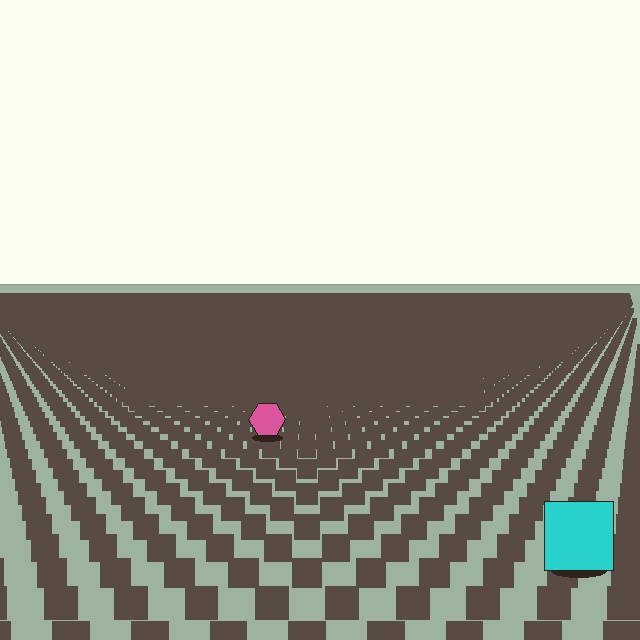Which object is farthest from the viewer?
The pink hexagon is farthest from the viewer. It appears smaller and the ground texture around it is denser.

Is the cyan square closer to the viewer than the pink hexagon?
Yes. The cyan square is closer — you can tell from the texture gradient: the ground texture is coarser near it.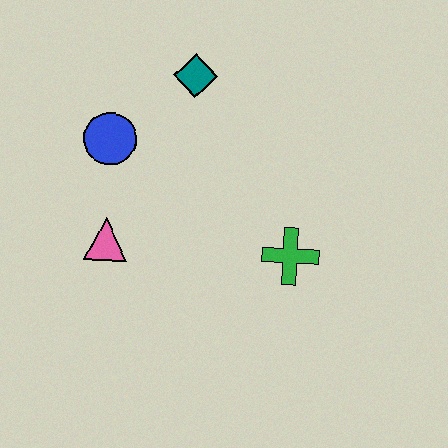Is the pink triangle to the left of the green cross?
Yes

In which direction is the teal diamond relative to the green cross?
The teal diamond is above the green cross.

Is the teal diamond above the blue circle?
Yes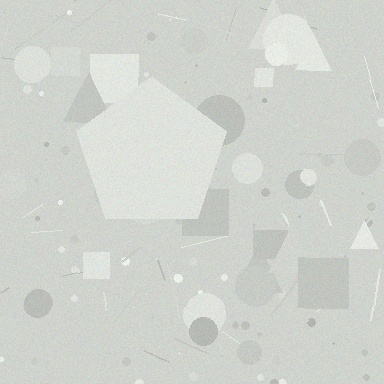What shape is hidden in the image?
A pentagon is hidden in the image.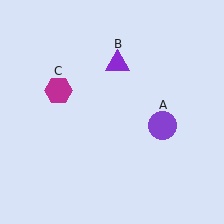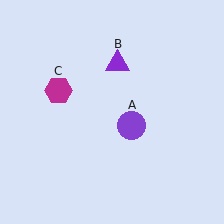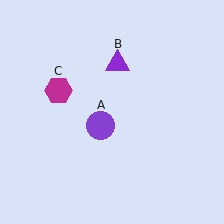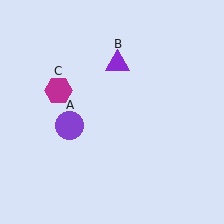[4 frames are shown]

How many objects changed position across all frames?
1 object changed position: purple circle (object A).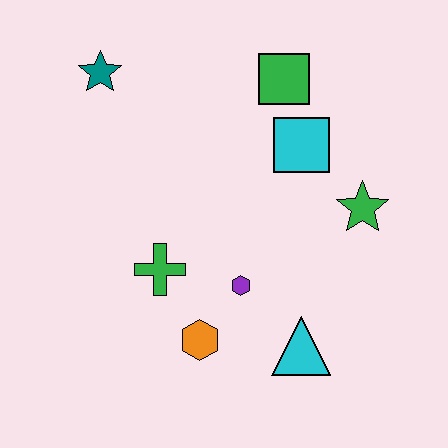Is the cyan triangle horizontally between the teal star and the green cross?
No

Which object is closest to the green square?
The cyan square is closest to the green square.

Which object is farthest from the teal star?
The cyan triangle is farthest from the teal star.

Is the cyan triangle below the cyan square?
Yes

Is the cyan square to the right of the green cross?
Yes